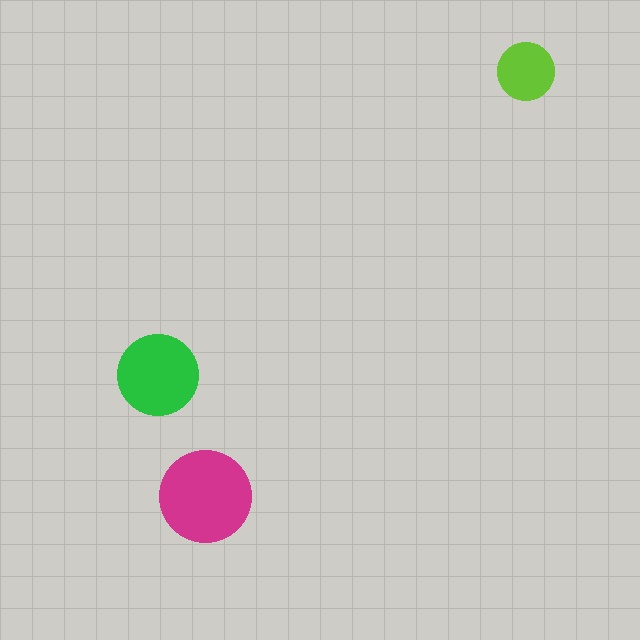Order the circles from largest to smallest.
the magenta one, the green one, the lime one.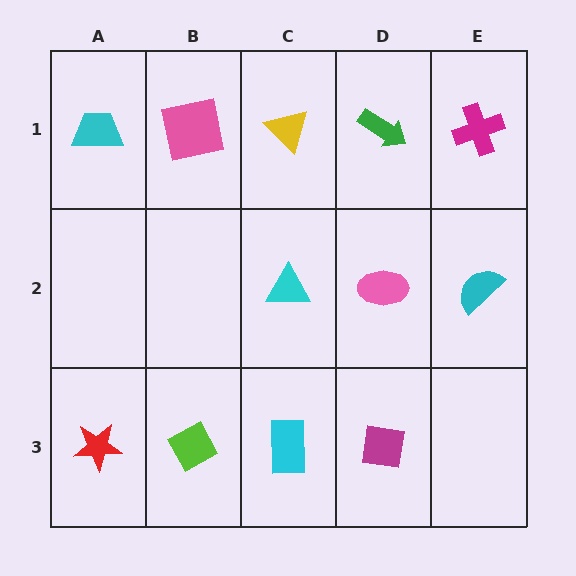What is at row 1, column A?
A cyan trapezoid.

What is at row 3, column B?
A lime diamond.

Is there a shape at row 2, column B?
No, that cell is empty.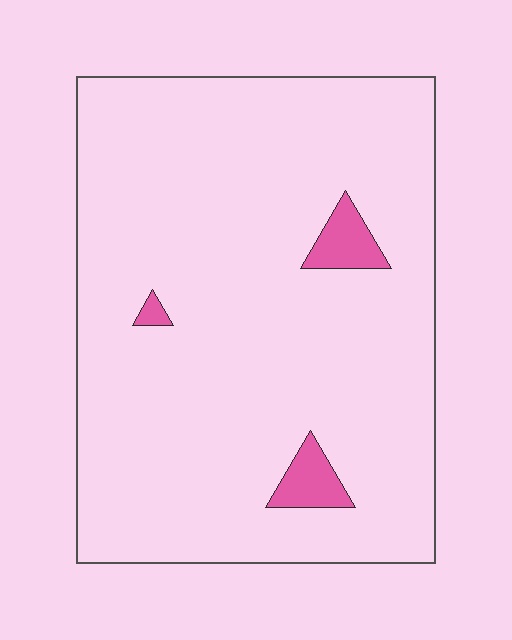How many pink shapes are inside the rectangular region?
3.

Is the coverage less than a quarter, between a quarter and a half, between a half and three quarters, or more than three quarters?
Less than a quarter.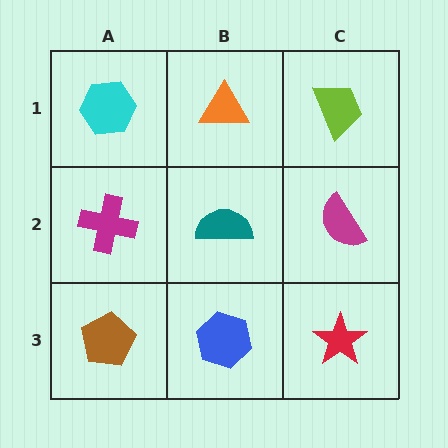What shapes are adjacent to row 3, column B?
A teal semicircle (row 2, column B), a brown pentagon (row 3, column A), a red star (row 3, column C).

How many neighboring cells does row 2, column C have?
3.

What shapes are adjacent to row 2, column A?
A cyan hexagon (row 1, column A), a brown pentagon (row 3, column A), a teal semicircle (row 2, column B).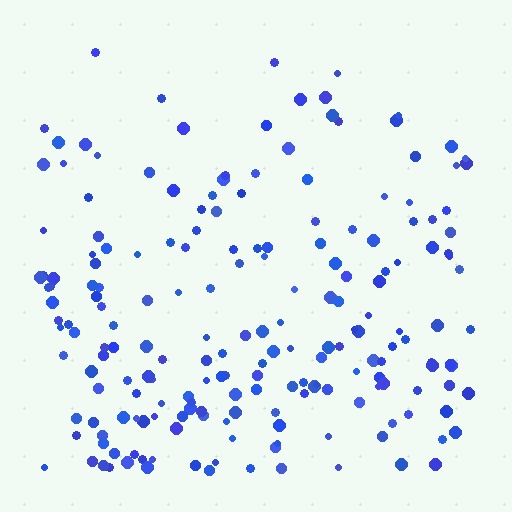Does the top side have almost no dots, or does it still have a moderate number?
Still a moderate number, just noticeably fewer than the bottom.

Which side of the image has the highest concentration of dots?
The bottom.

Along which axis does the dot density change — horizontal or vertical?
Vertical.